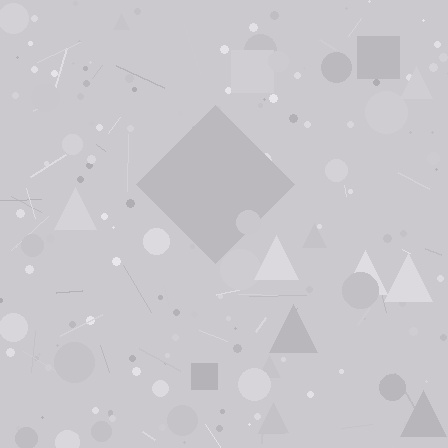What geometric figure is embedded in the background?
A diamond is embedded in the background.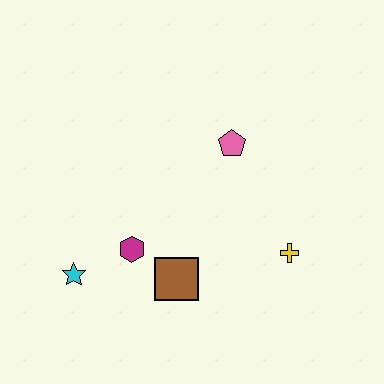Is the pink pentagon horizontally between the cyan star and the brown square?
No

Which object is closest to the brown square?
The magenta hexagon is closest to the brown square.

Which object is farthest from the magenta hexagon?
The yellow cross is farthest from the magenta hexagon.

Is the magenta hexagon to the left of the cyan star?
No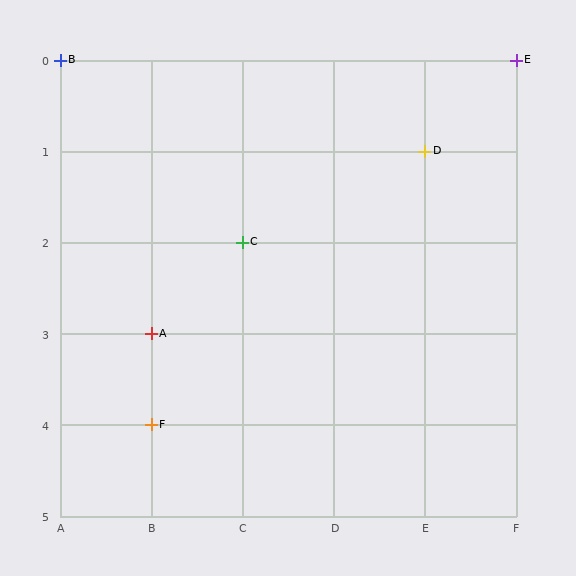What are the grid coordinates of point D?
Point D is at grid coordinates (E, 1).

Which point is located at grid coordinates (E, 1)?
Point D is at (E, 1).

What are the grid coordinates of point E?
Point E is at grid coordinates (F, 0).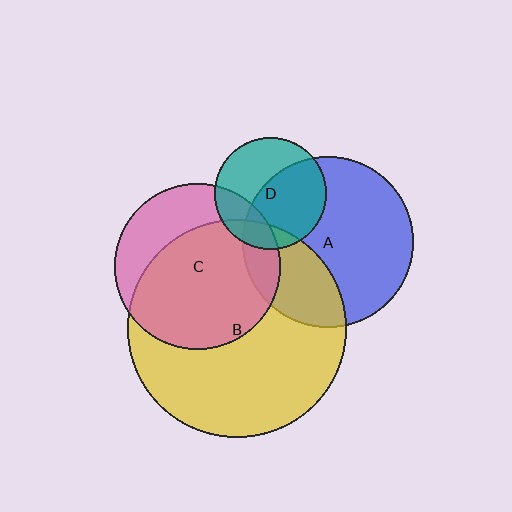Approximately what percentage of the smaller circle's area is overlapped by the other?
Approximately 30%.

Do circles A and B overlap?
Yes.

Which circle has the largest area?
Circle B (yellow).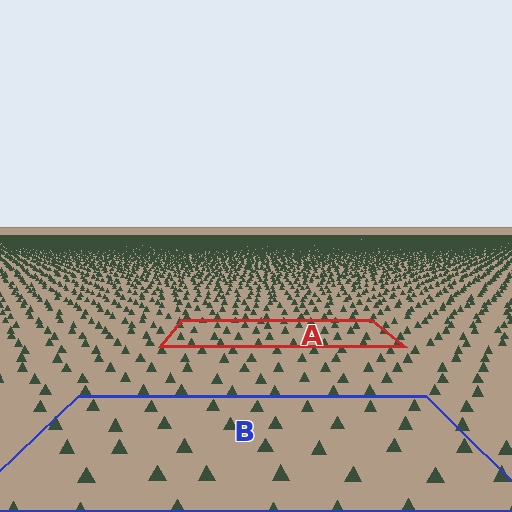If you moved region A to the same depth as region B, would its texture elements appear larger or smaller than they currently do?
They would appear larger. At a closer depth, the same texture elements are projected at a bigger on-screen size.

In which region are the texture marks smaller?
The texture marks are smaller in region A, because it is farther away.